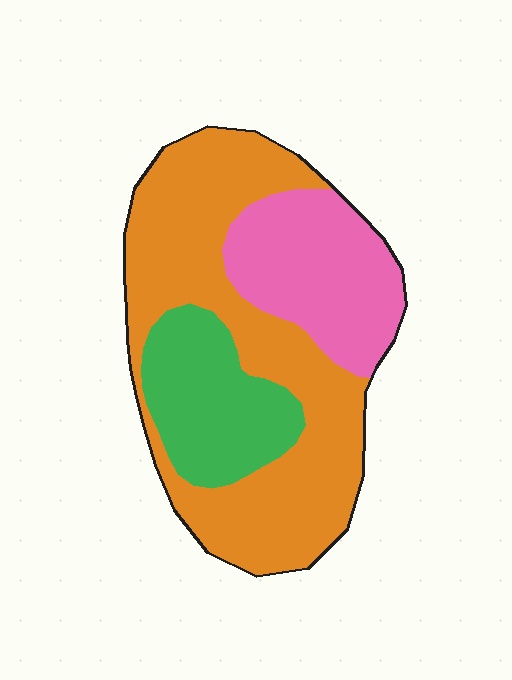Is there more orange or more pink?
Orange.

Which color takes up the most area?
Orange, at roughly 55%.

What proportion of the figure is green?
Green takes up less than a quarter of the figure.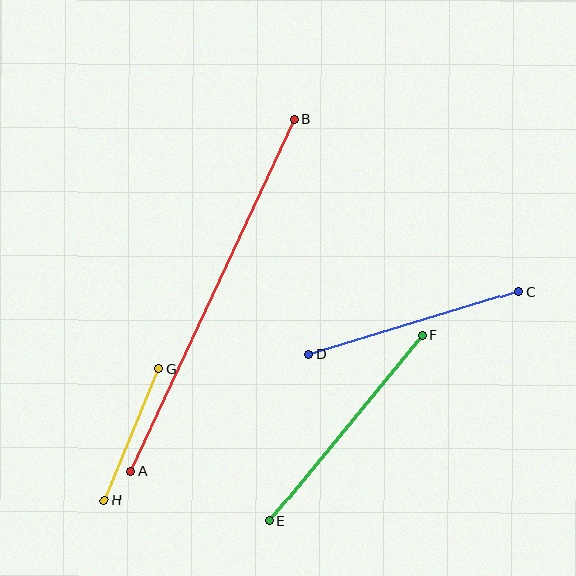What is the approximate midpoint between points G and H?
The midpoint is at approximately (132, 434) pixels.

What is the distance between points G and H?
The distance is approximately 142 pixels.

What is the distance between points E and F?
The distance is approximately 240 pixels.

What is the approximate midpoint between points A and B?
The midpoint is at approximately (212, 295) pixels.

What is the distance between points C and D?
The distance is approximately 219 pixels.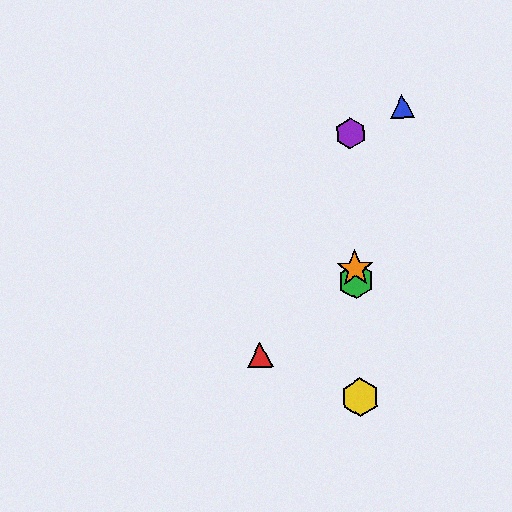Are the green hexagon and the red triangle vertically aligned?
No, the green hexagon is at x≈356 and the red triangle is at x≈260.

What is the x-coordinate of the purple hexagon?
The purple hexagon is at x≈351.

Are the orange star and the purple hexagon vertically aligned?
Yes, both are at x≈355.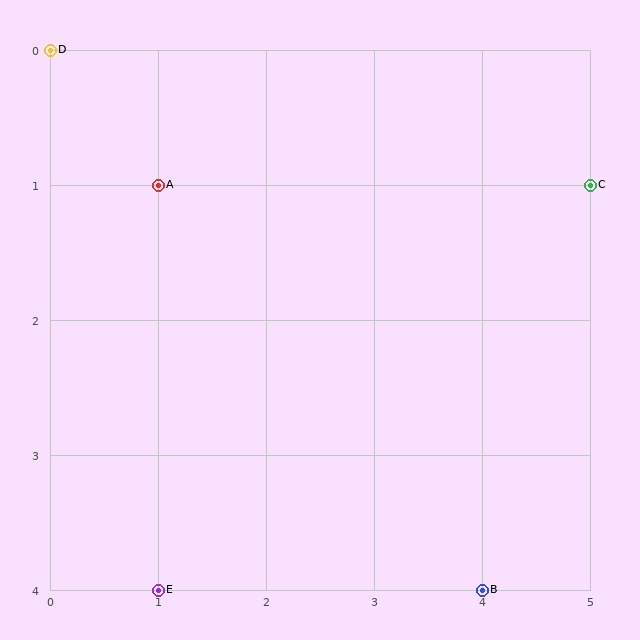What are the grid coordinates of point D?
Point D is at grid coordinates (0, 0).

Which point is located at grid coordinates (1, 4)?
Point E is at (1, 4).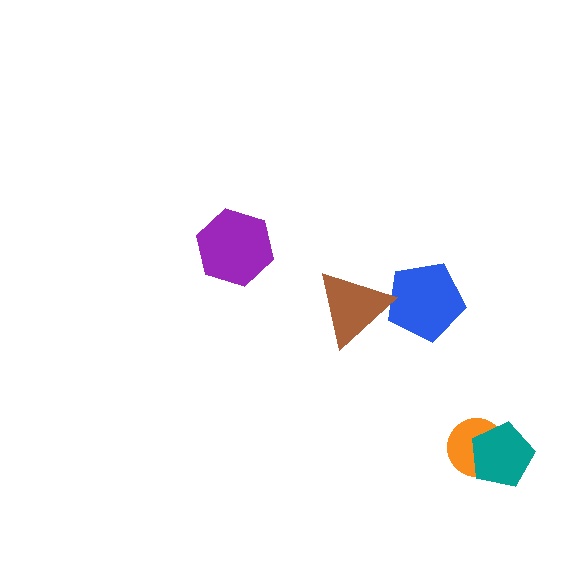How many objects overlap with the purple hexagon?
0 objects overlap with the purple hexagon.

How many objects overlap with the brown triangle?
1 object overlaps with the brown triangle.